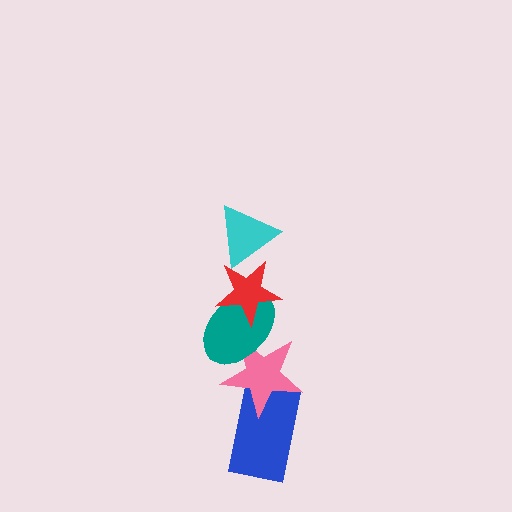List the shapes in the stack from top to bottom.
From top to bottom: the cyan triangle, the red star, the teal ellipse, the pink star, the blue rectangle.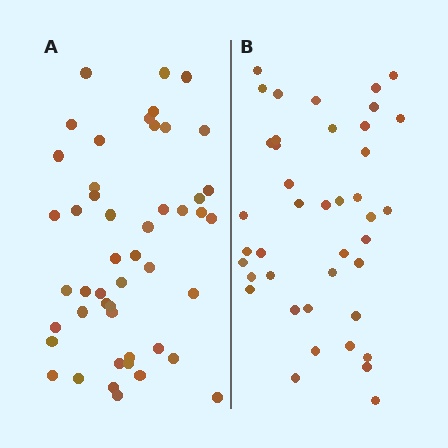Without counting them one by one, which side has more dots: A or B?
Region A (the left region) has more dots.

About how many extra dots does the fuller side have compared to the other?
Region A has roughly 8 or so more dots than region B.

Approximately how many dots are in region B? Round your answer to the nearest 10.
About 40 dots. (The exact count is 41, which rounds to 40.)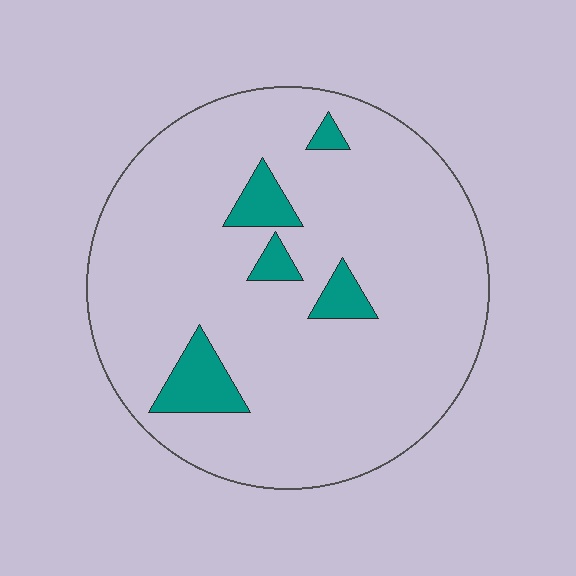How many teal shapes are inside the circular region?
5.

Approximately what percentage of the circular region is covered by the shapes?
Approximately 10%.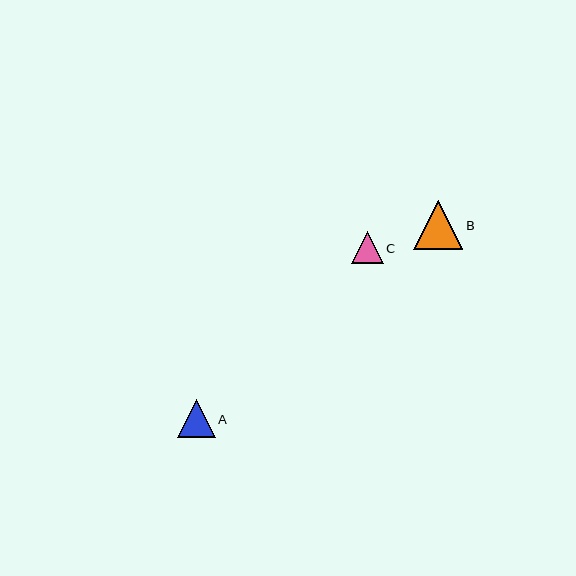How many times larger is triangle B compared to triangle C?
Triangle B is approximately 1.5 times the size of triangle C.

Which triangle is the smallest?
Triangle C is the smallest with a size of approximately 32 pixels.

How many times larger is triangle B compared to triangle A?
Triangle B is approximately 1.3 times the size of triangle A.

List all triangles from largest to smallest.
From largest to smallest: B, A, C.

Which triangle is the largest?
Triangle B is the largest with a size of approximately 49 pixels.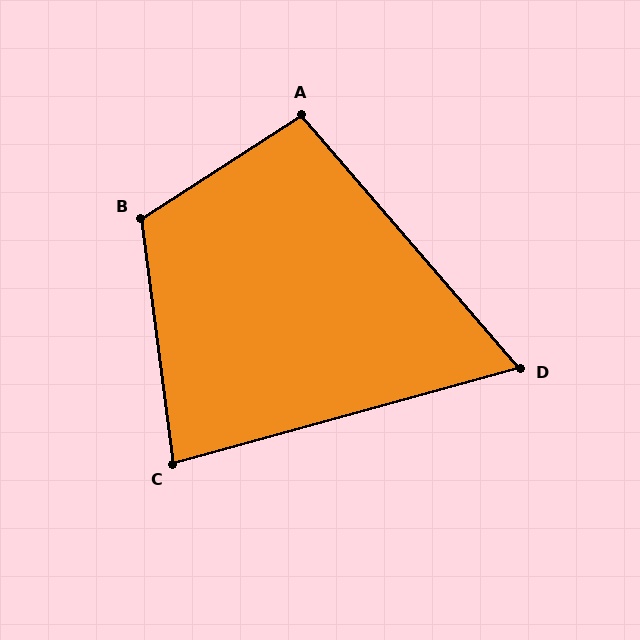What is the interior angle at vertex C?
Approximately 82 degrees (acute).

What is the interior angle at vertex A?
Approximately 98 degrees (obtuse).